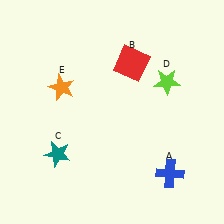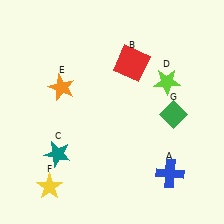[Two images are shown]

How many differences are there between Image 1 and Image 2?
There are 2 differences between the two images.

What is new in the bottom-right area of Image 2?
A green diamond (G) was added in the bottom-right area of Image 2.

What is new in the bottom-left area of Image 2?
A yellow star (F) was added in the bottom-left area of Image 2.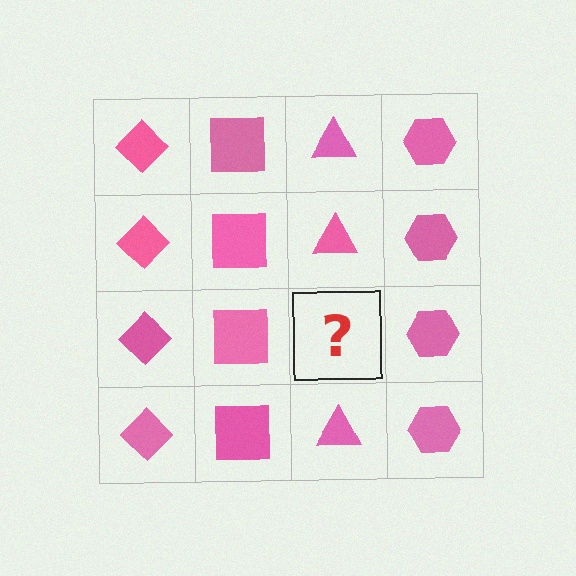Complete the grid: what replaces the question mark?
The question mark should be replaced with a pink triangle.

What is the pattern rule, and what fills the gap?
The rule is that each column has a consistent shape. The gap should be filled with a pink triangle.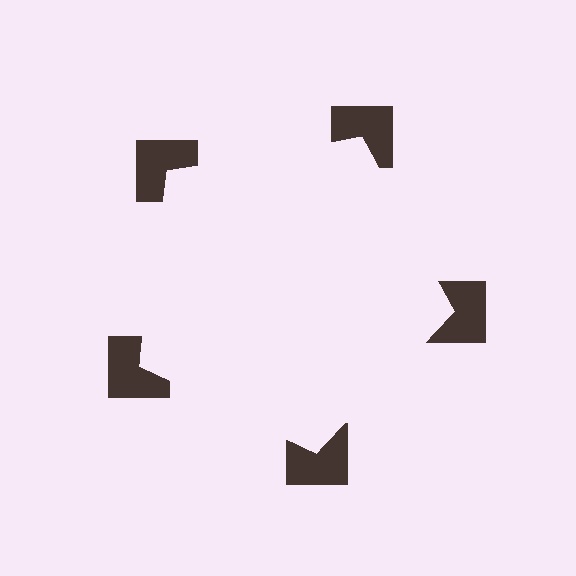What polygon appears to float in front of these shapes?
An illusory pentagon — its edges are inferred from the aligned wedge cuts in the notched squares, not physically drawn.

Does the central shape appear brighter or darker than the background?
It typically appears slightly brighter than the background, even though no actual brightness change is drawn.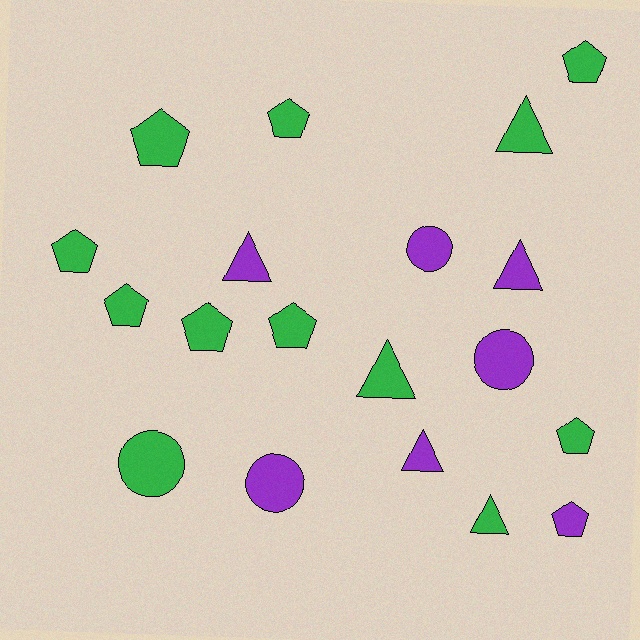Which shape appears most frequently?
Pentagon, with 9 objects.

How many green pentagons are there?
There are 8 green pentagons.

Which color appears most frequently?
Green, with 12 objects.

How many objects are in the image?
There are 19 objects.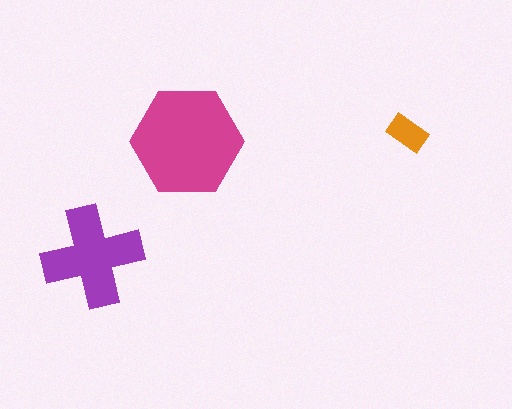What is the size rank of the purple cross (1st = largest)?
2nd.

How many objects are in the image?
There are 3 objects in the image.